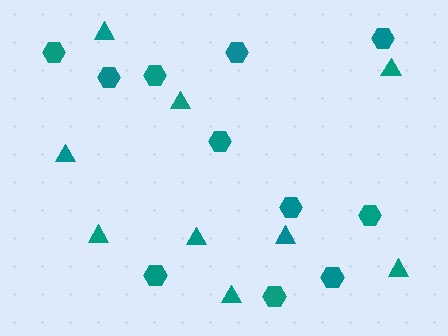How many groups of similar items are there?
There are 2 groups: one group of hexagons (11) and one group of triangles (9).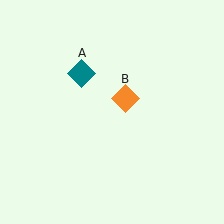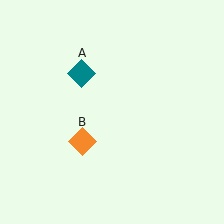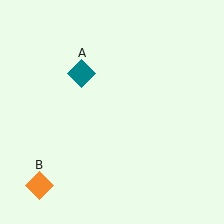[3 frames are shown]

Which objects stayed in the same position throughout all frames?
Teal diamond (object A) remained stationary.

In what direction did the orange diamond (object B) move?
The orange diamond (object B) moved down and to the left.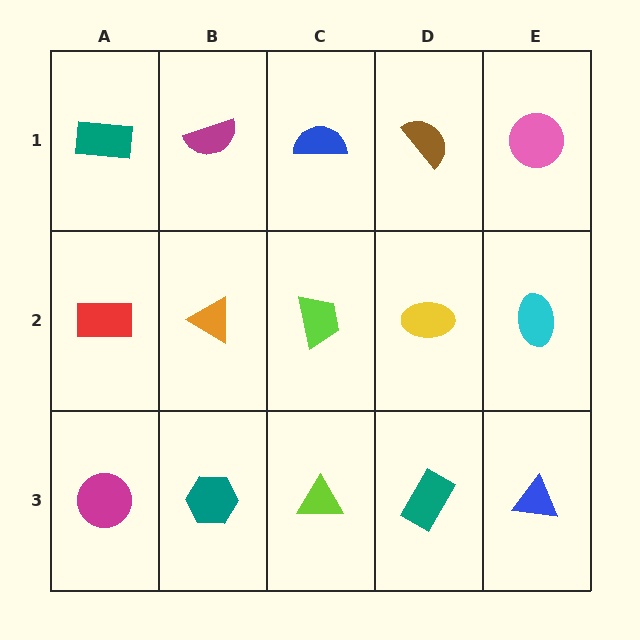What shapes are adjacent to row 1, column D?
A yellow ellipse (row 2, column D), a blue semicircle (row 1, column C), a pink circle (row 1, column E).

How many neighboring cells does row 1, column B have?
3.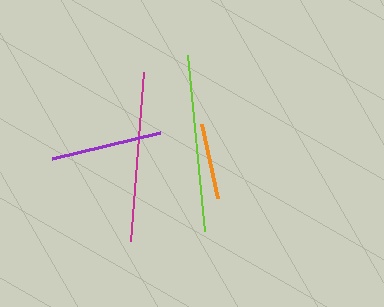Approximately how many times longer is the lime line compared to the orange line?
The lime line is approximately 2.3 times the length of the orange line.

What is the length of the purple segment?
The purple segment is approximately 111 pixels long.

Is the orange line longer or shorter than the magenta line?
The magenta line is longer than the orange line.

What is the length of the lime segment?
The lime segment is approximately 177 pixels long.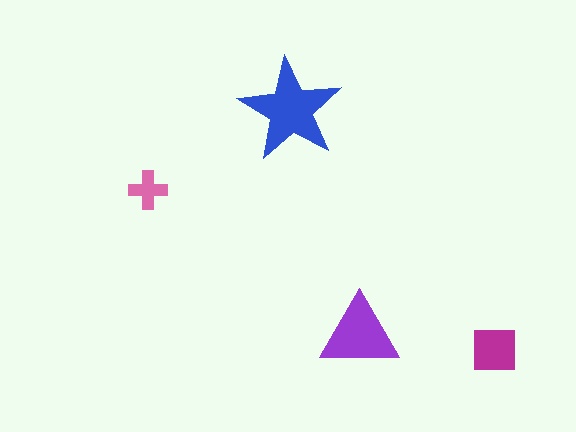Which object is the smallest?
The pink cross.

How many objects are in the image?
There are 4 objects in the image.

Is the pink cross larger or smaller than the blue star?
Smaller.